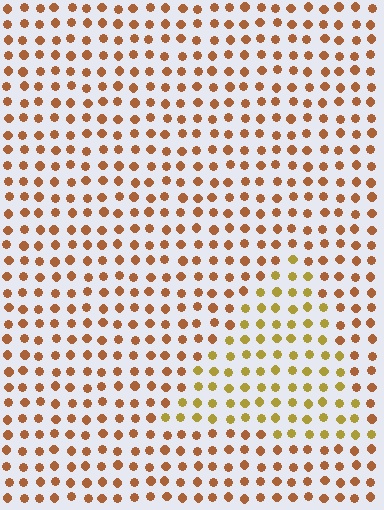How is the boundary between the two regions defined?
The boundary is defined purely by a slight shift in hue (about 31 degrees). Spacing, size, and orientation are identical on both sides.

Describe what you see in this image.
The image is filled with small brown elements in a uniform arrangement. A triangle-shaped region is visible where the elements are tinted to a slightly different hue, forming a subtle color boundary.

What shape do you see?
I see a triangle.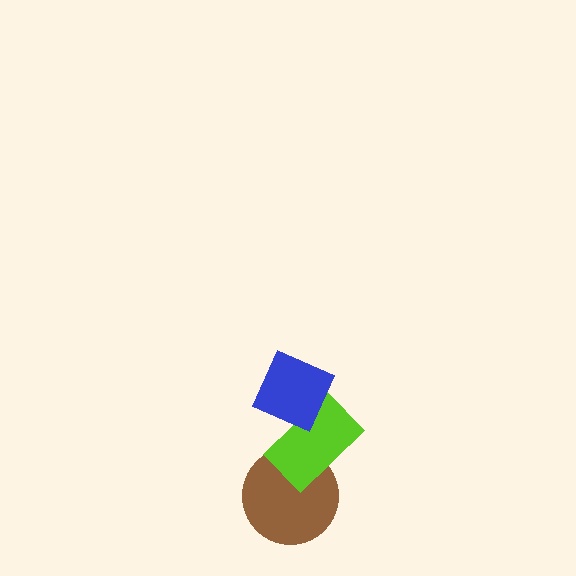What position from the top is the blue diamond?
The blue diamond is 1st from the top.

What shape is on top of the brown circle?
The lime rectangle is on top of the brown circle.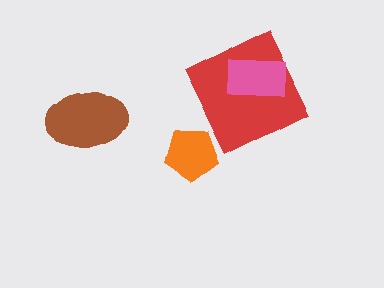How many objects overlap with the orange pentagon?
0 objects overlap with the orange pentagon.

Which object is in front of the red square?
The pink rectangle is in front of the red square.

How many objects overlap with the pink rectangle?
1 object overlaps with the pink rectangle.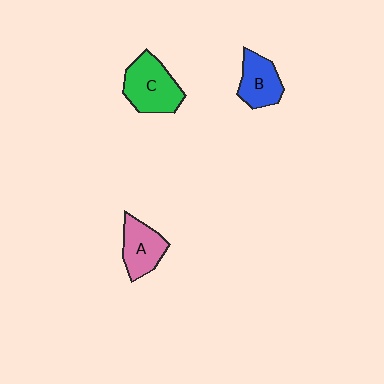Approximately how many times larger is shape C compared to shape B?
Approximately 1.4 times.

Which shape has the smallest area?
Shape B (blue).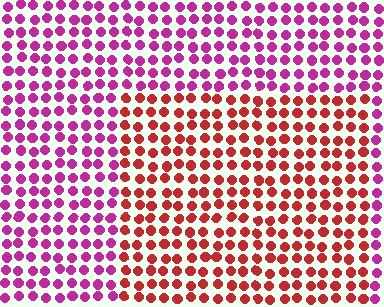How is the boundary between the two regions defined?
The boundary is defined purely by a slight shift in hue (about 45 degrees). Spacing, size, and orientation are identical on both sides.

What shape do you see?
I see a rectangle.